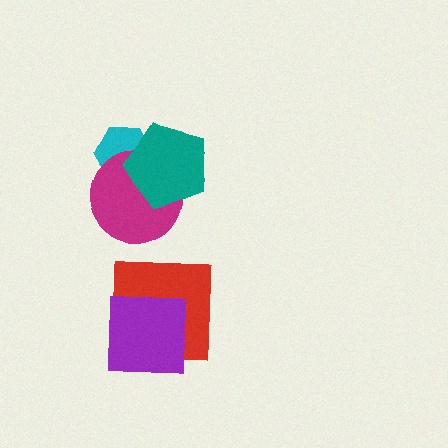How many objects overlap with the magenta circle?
2 objects overlap with the magenta circle.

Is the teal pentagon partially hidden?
No, no other shape covers it.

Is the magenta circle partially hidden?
Yes, it is partially covered by another shape.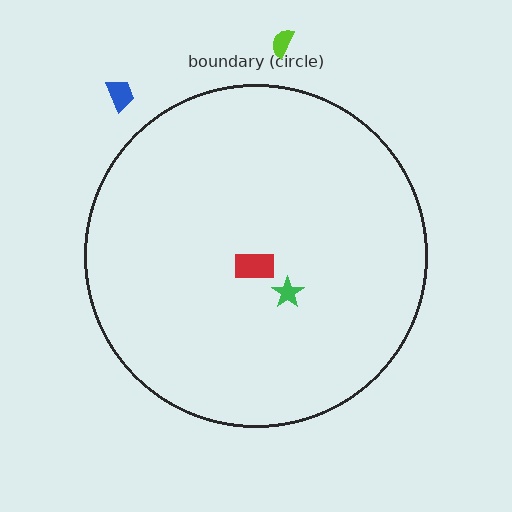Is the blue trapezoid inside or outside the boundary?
Outside.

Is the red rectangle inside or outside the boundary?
Inside.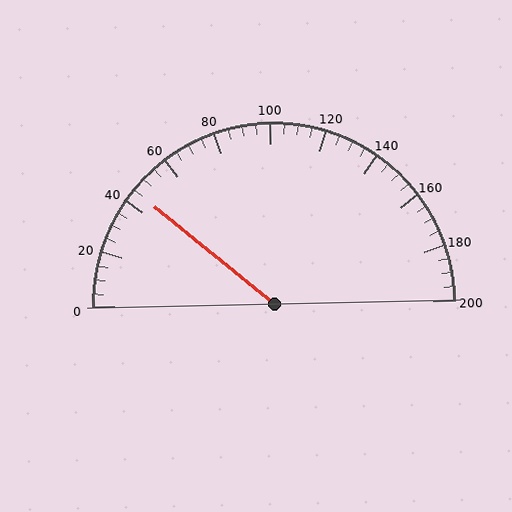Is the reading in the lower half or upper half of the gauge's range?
The reading is in the lower half of the range (0 to 200).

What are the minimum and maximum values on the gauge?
The gauge ranges from 0 to 200.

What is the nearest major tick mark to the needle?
The nearest major tick mark is 40.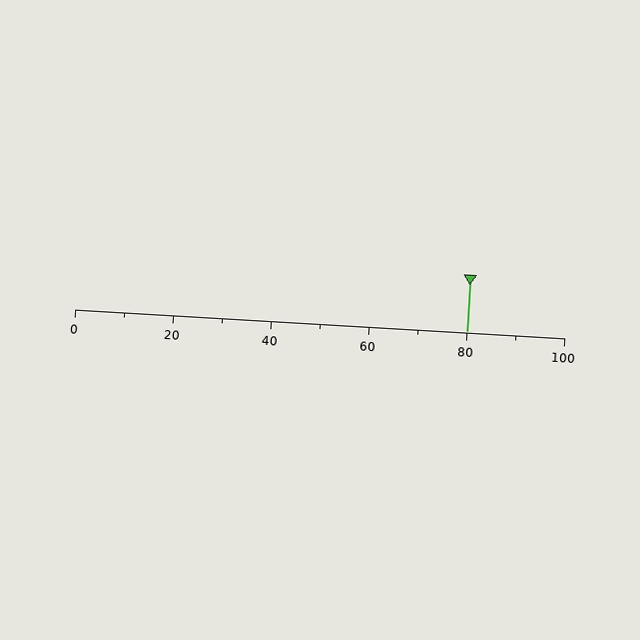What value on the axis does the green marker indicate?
The marker indicates approximately 80.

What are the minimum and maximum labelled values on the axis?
The axis runs from 0 to 100.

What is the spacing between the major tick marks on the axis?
The major ticks are spaced 20 apart.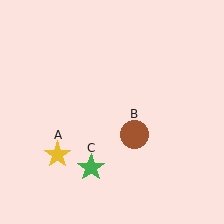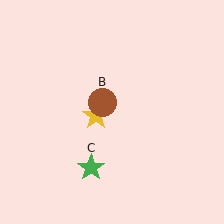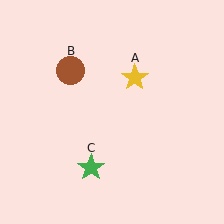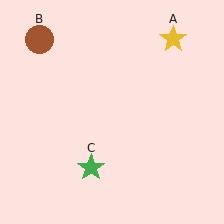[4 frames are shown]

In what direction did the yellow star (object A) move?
The yellow star (object A) moved up and to the right.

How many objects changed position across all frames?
2 objects changed position: yellow star (object A), brown circle (object B).